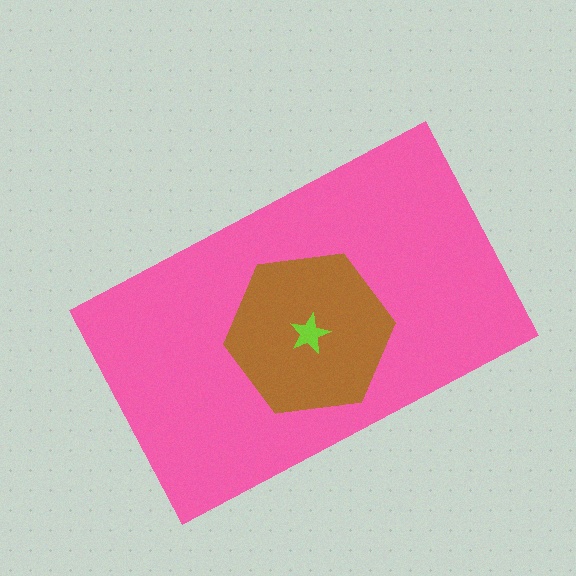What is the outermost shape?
The pink rectangle.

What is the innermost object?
The lime star.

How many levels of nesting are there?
3.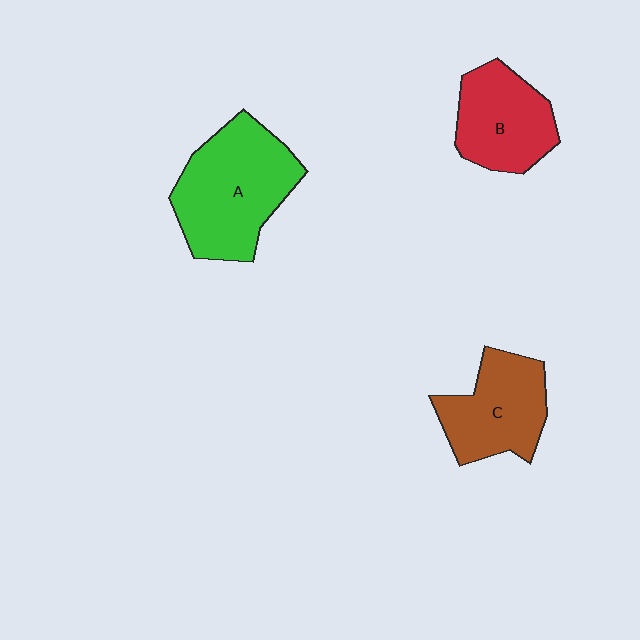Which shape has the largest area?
Shape A (green).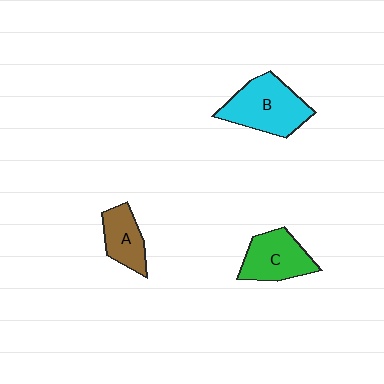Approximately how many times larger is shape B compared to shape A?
Approximately 1.7 times.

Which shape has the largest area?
Shape B (cyan).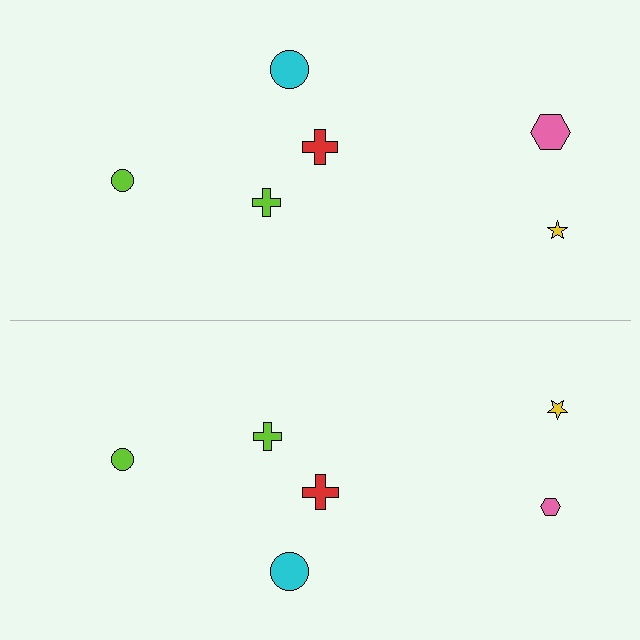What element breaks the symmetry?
The pink hexagon on the bottom side has a different size than its mirror counterpart.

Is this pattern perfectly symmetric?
No, the pattern is not perfectly symmetric. The pink hexagon on the bottom side has a different size than its mirror counterpart.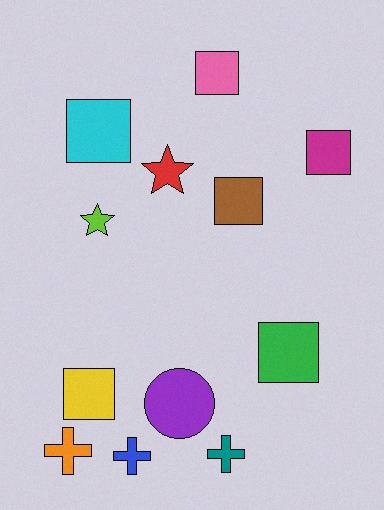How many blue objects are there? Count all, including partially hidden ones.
There is 1 blue object.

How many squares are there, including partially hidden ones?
There are 6 squares.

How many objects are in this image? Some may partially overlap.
There are 12 objects.